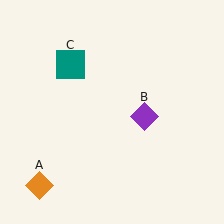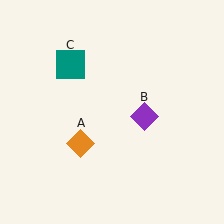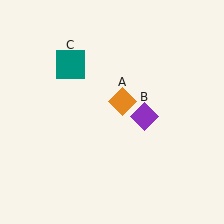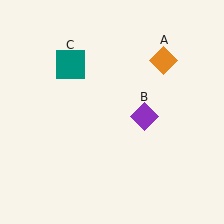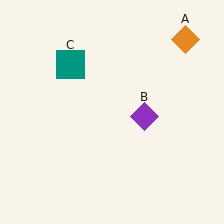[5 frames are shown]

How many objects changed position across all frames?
1 object changed position: orange diamond (object A).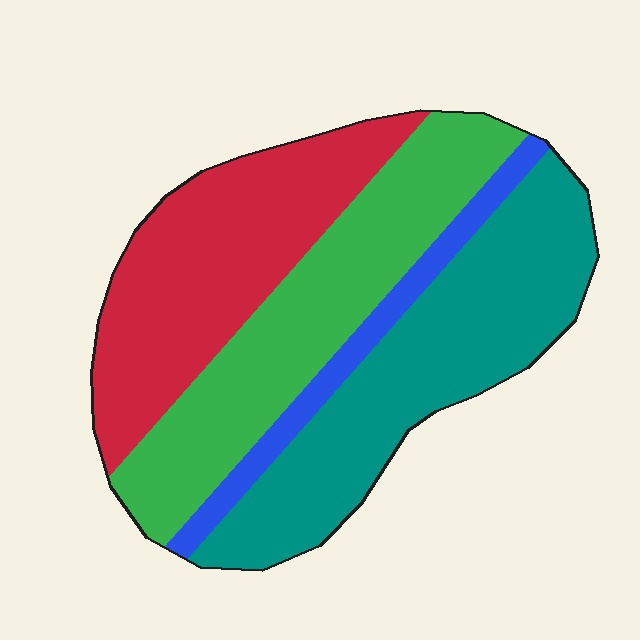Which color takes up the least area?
Blue, at roughly 10%.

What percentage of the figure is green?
Green takes up between a quarter and a half of the figure.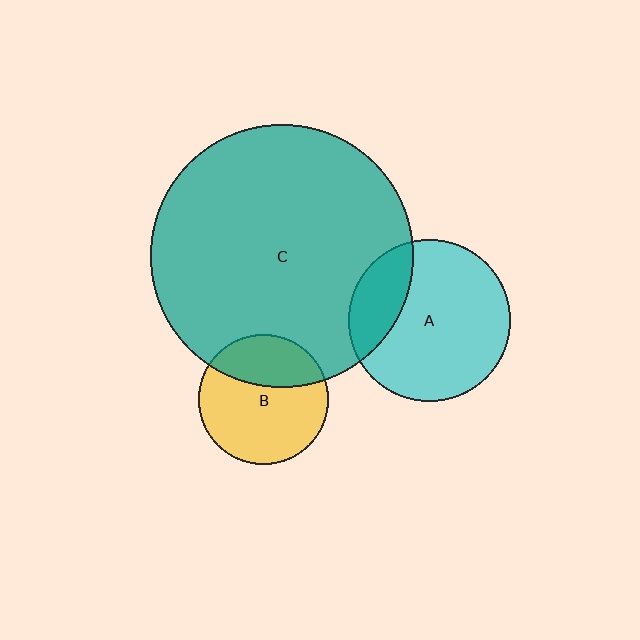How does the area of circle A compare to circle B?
Approximately 1.6 times.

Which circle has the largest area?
Circle C (teal).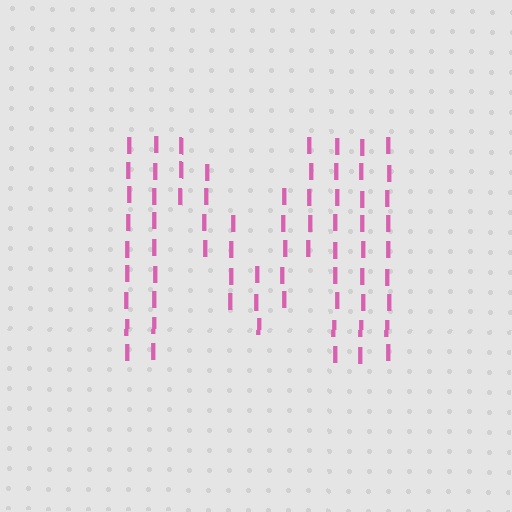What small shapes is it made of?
It is made of small letter I's.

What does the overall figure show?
The overall figure shows the letter M.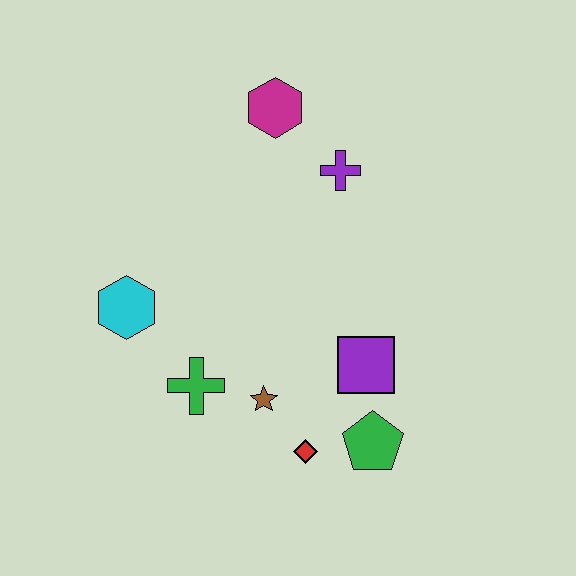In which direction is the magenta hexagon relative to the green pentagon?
The magenta hexagon is above the green pentagon.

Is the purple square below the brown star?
No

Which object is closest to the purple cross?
The magenta hexagon is closest to the purple cross.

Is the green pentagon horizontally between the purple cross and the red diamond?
No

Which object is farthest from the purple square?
The magenta hexagon is farthest from the purple square.